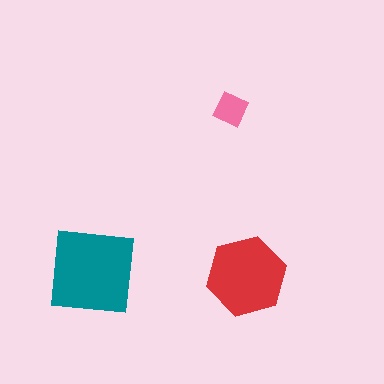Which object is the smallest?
The pink diamond.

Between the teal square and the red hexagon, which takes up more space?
The teal square.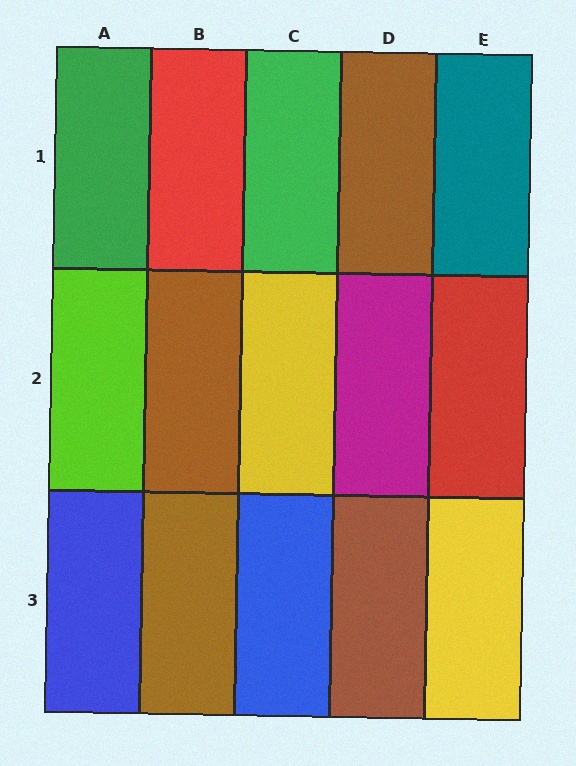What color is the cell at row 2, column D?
Magenta.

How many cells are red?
2 cells are red.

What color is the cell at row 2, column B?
Brown.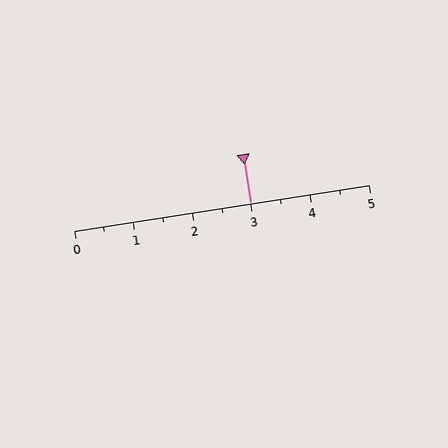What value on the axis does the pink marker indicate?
The marker indicates approximately 3.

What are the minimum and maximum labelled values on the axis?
The axis runs from 0 to 5.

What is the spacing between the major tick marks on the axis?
The major ticks are spaced 1 apart.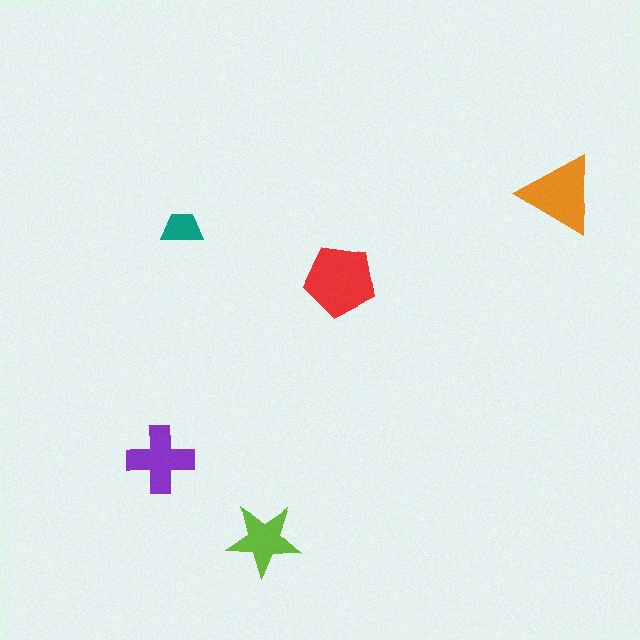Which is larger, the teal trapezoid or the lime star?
The lime star.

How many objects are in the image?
There are 5 objects in the image.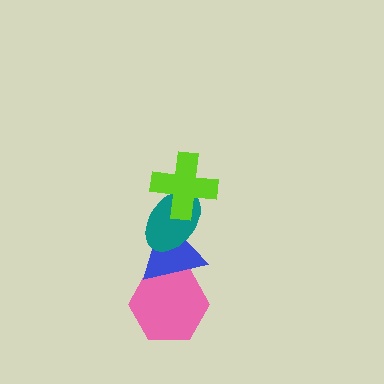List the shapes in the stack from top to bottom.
From top to bottom: the lime cross, the teal ellipse, the blue triangle, the pink hexagon.